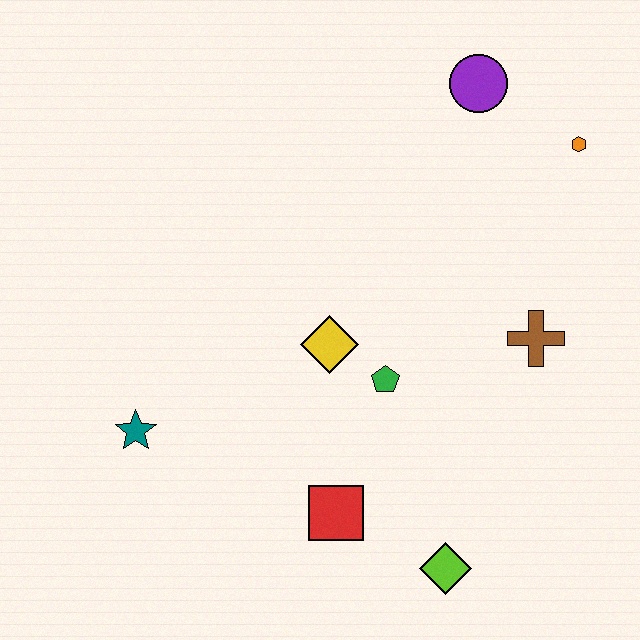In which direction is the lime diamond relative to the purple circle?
The lime diamond is below the purple circle.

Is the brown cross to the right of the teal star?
Yes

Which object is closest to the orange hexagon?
The purple circle is closest to the orange hexagon.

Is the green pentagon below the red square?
No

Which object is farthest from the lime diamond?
The purple circle is farthest from the lime diamond.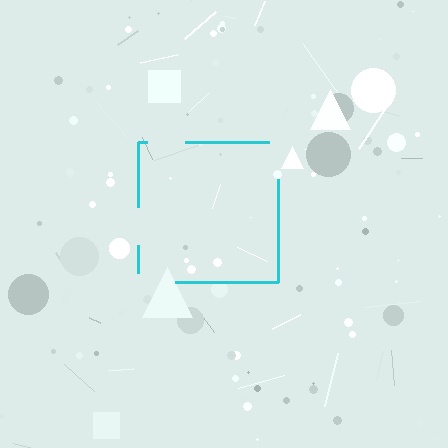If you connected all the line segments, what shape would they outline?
They would outline a square.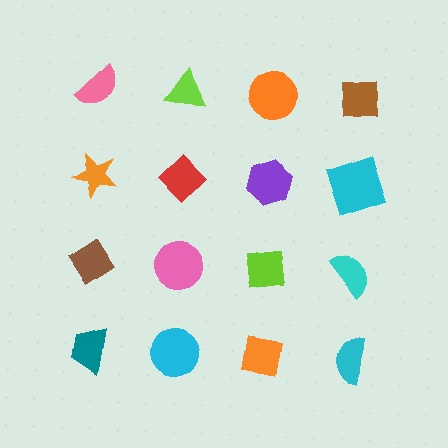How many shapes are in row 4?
4 shapes.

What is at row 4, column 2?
A cyan circle.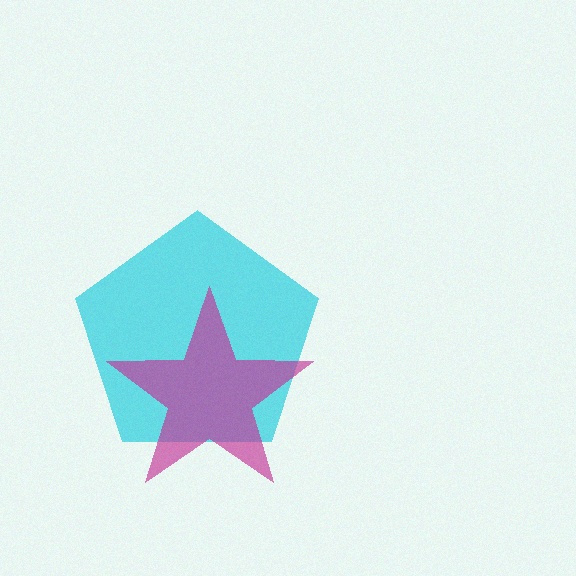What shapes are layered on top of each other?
The layered shapes are: a cyan pentagon, a magenta star.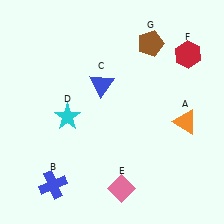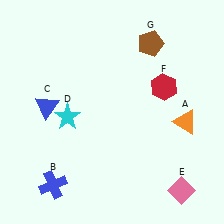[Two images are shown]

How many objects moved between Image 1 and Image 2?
3 objects moved between the two images.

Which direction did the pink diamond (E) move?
The pink diamond (E) moved right.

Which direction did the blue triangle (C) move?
The blue triangle (C) moved left.